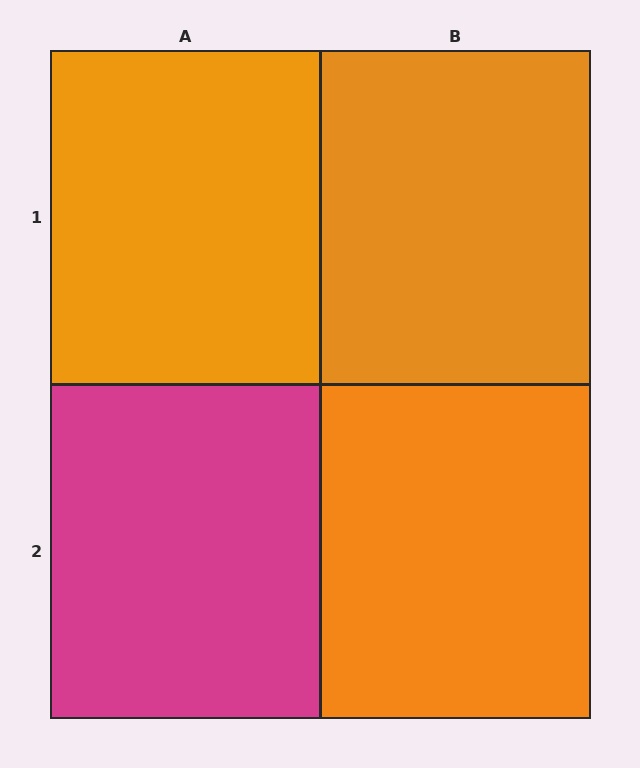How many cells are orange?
3 cells are orange.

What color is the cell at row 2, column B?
Orange.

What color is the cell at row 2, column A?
Magenta.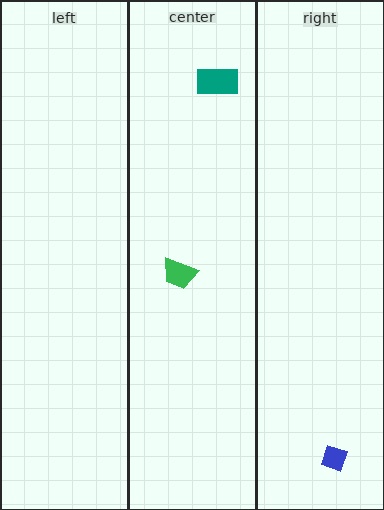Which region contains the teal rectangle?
The center region.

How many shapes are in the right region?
1.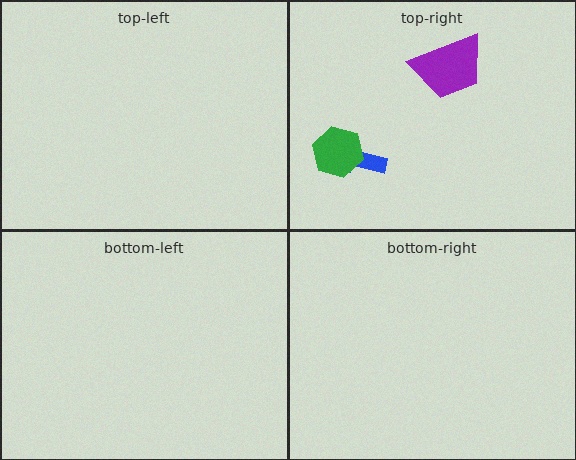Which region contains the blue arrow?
The top-right region.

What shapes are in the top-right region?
The purple trapezoid, the blue arrow, the green hexagon.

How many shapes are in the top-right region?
3.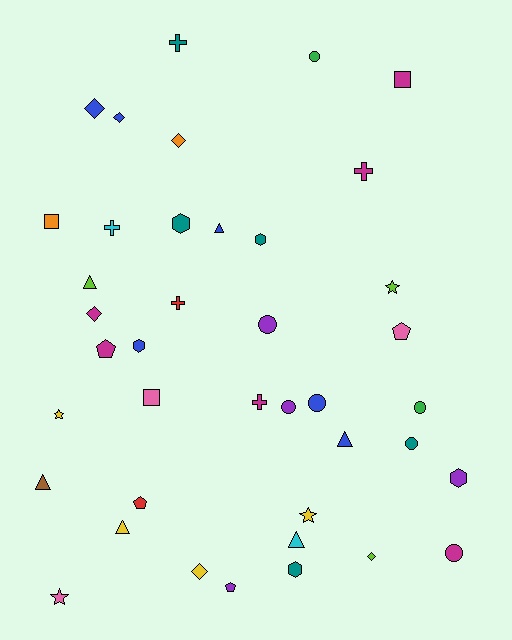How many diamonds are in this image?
There are 6 diamonds.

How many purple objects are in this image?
There are 4 purple objects.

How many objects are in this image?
There are 40 objects.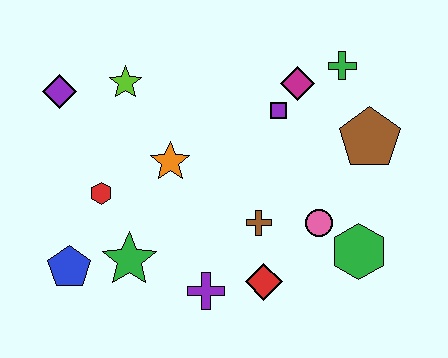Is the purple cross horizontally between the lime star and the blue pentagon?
No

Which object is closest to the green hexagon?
The pink circle is closest to the green hexagon.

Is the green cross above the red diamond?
Yes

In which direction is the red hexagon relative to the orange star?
The red hexagon is to the left of the orange star.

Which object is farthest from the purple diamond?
The green hexagon is farthest from the purple diamond.